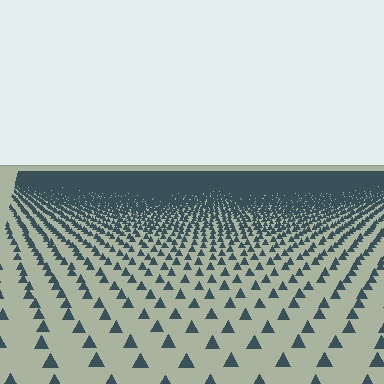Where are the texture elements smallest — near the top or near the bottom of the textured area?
Near the top.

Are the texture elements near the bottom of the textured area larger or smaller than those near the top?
Larger. Near the bottom, elements are closer to the viewer and appear at a bigger on-screen size.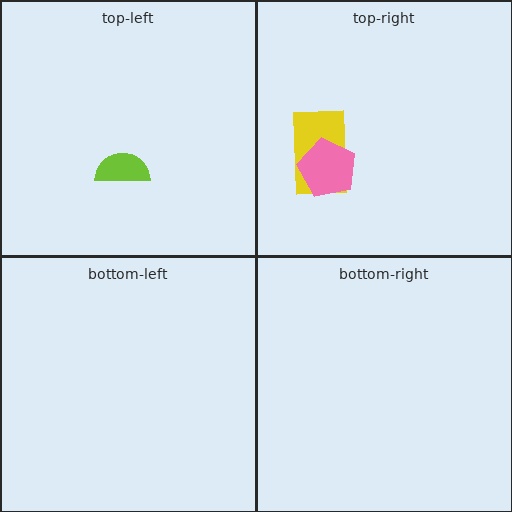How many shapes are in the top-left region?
1.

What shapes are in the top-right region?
The yellow rectangle, the pink pentagon.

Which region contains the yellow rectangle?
The top-right region.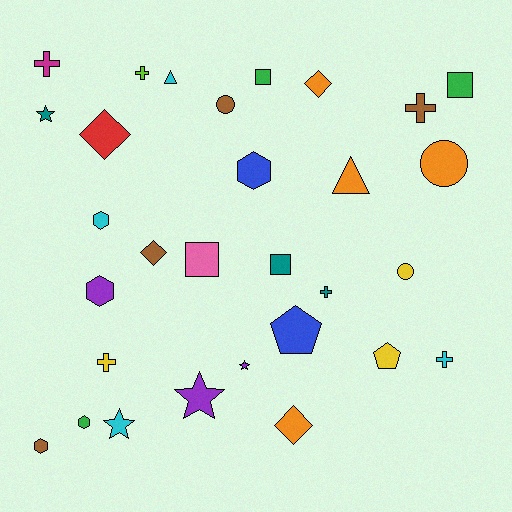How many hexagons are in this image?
There are 5 hexagons.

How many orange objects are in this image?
There are 4 orange objects.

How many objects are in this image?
There are 30 objects.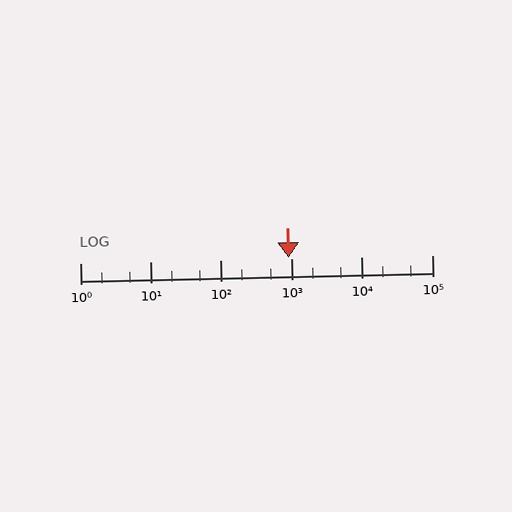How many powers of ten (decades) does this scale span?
The scale spans 5 decades, from 1 to 100000.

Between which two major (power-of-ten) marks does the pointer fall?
The pointer is between 100 and 1000.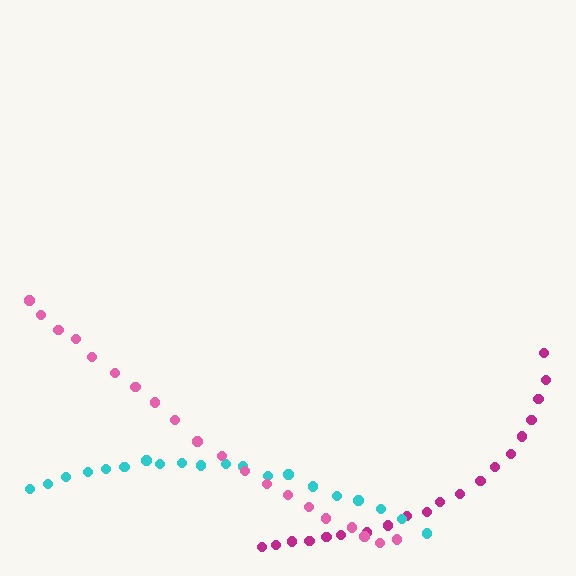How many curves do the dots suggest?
There are 3 distinct paths.